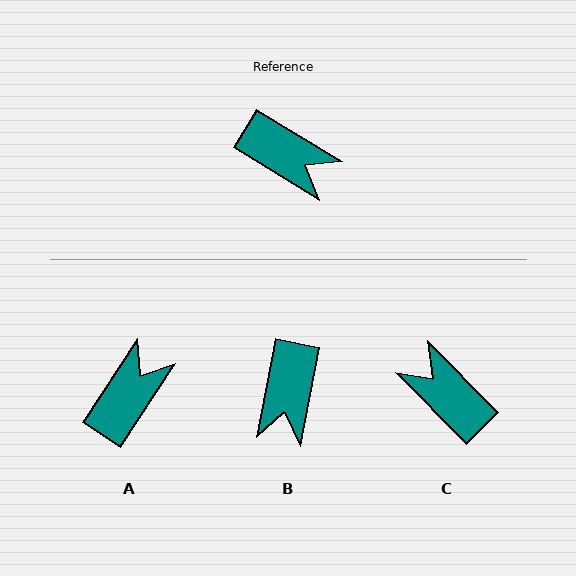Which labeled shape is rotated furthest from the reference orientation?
C, about 166 degrees away.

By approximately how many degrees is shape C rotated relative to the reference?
Approximately 166 degrees counter-clockwise.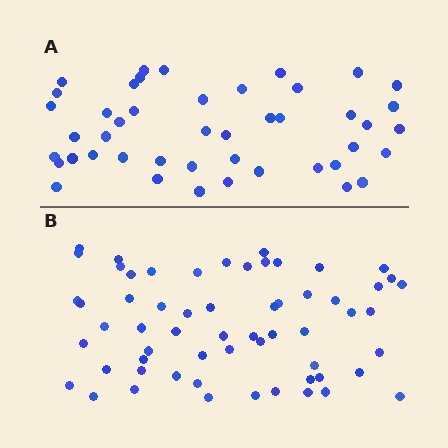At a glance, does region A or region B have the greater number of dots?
Region B (the bottom region) has more dots.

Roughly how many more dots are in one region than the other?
Region B has approximately 15 more dots than region A.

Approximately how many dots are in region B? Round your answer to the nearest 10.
About 60 dots.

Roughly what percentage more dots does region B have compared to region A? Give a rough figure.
About 35% more.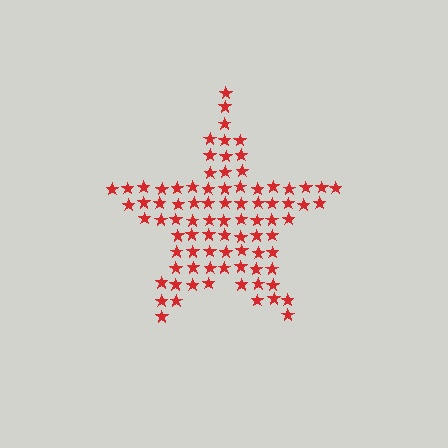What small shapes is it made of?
It is made of small stars.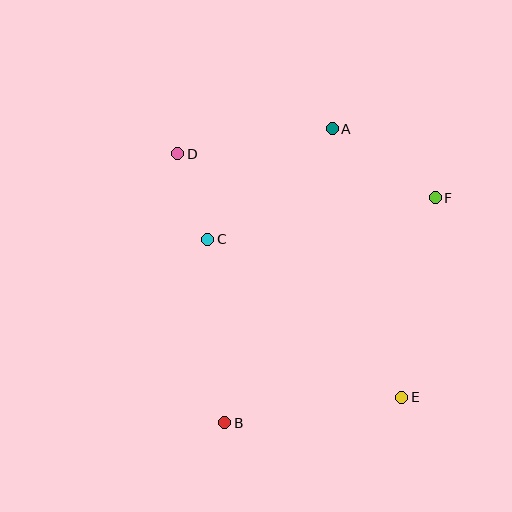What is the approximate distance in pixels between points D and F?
The distance between D and F is approximately 261 pixels.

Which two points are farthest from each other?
Points D and E are farthest from each other.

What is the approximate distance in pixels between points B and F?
The distance between B and F is approximately 308 pixels.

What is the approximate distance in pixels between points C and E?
The distance between C and E is approximately 250 pixels.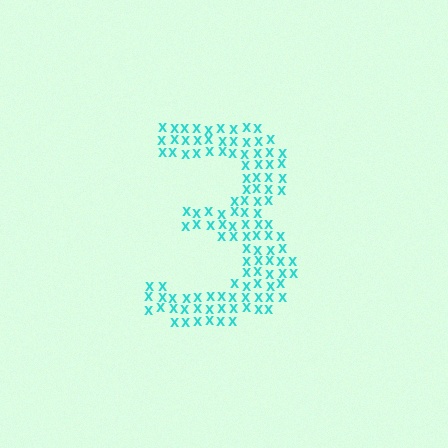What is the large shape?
The large shape is the digit 3.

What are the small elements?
The small elements are letter X's.